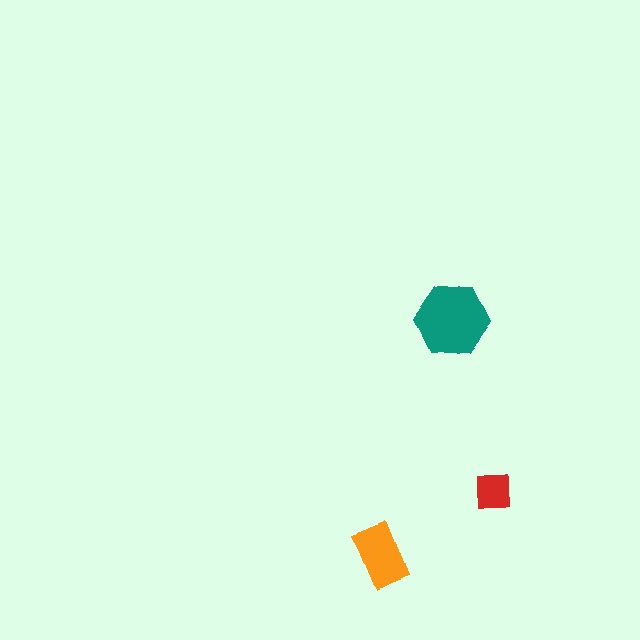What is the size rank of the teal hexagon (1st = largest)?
1st.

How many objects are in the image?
There are 3 objects in the image.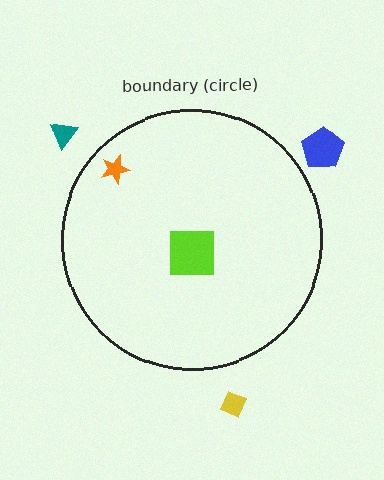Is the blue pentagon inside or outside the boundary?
Outside.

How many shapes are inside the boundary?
2 inside, 3 outside.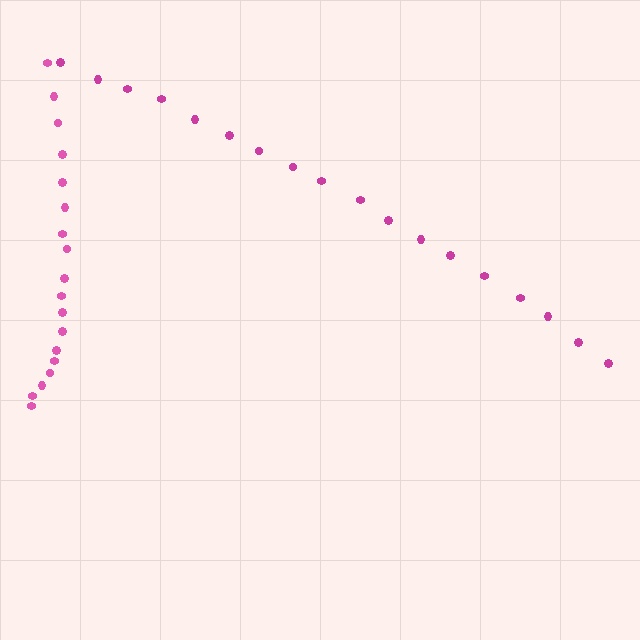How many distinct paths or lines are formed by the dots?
There are 2 distinct paths.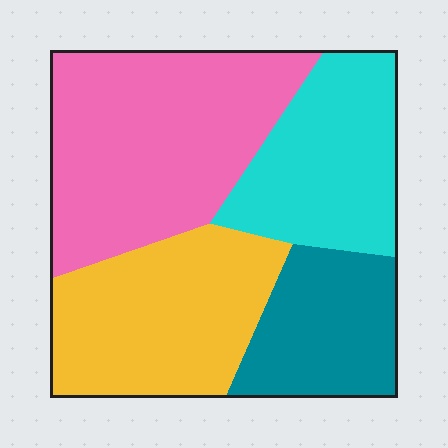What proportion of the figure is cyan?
Cyan takes up about one fifth (1/5) of the figure.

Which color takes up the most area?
Pink, at roughly 35%.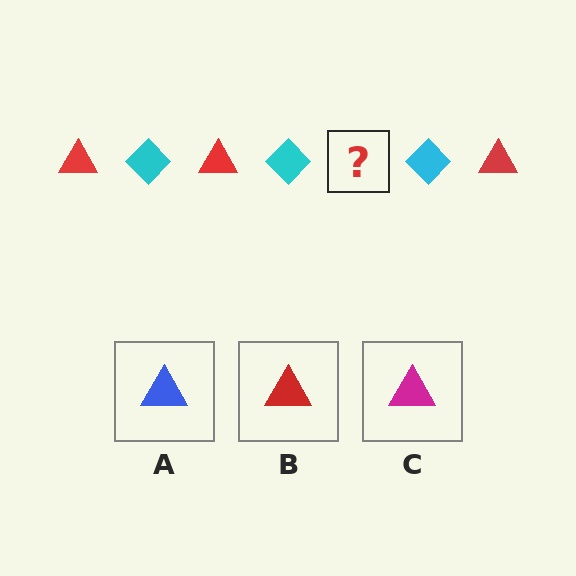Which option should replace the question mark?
Option B.